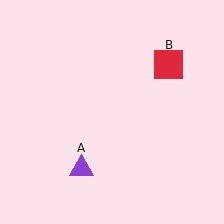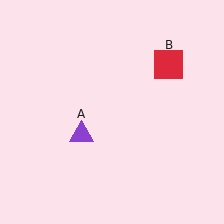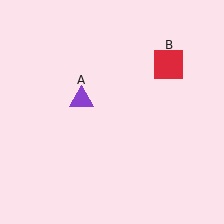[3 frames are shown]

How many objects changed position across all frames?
1 object changed position: purple triangle (object A).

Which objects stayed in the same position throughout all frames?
Red square (object B) remained stationary.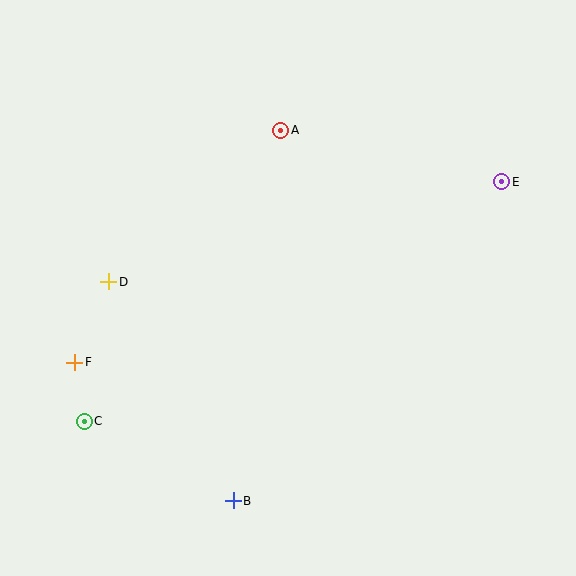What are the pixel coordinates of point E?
Point E is at (502, 182).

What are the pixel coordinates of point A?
Point A is at (281, 130).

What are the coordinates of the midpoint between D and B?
The midpoint between D and B is at (171, 391).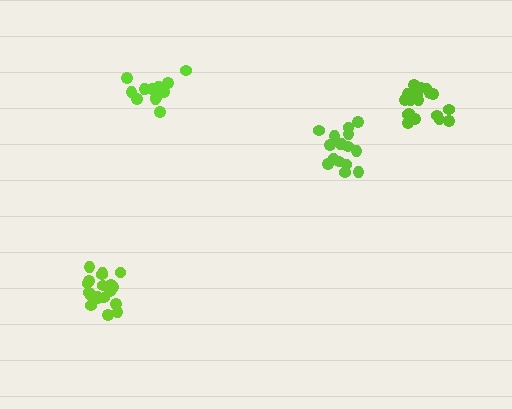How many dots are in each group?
Group 1: 16 dots, Group 2: 18 dots, Group 3: 14 dots, Group 4: 19 dots (67 total).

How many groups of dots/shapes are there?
There are 4 groups.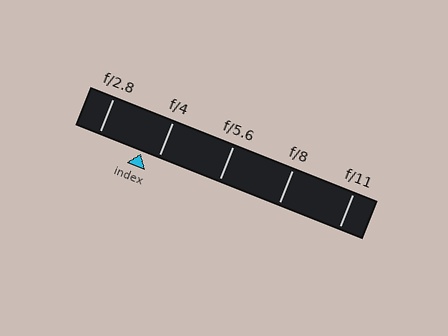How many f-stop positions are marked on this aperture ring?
There are 5 f-stop positions marked.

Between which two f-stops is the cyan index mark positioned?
The index mark is between f/2.8 and f/4.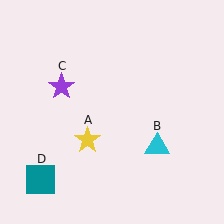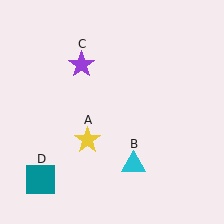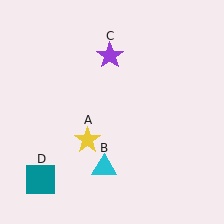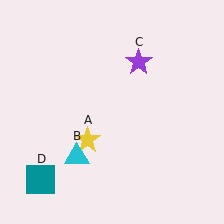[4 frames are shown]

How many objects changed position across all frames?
2 objects changed position: cyan triangle (object B), purple star (object C).